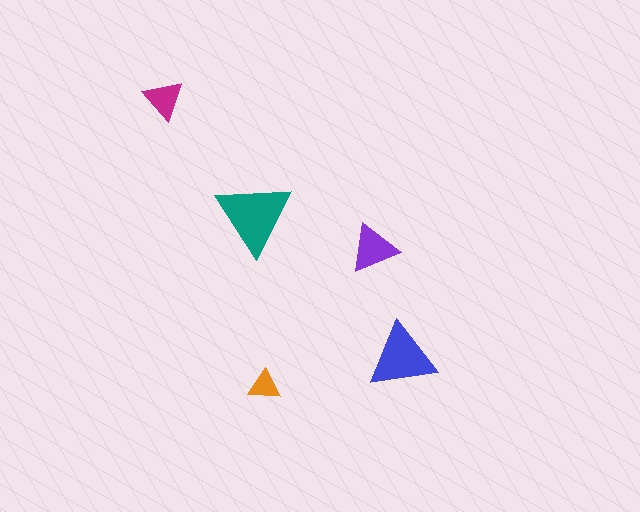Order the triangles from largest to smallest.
the teal one, the blue one, the purple one, the magenta one, the orange one.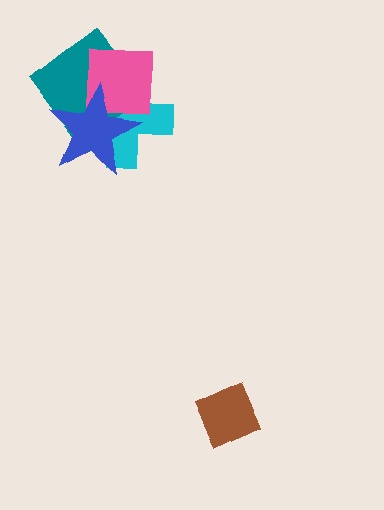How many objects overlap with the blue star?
3 objects overlap with the blue star.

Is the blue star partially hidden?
No, no other shape covers it.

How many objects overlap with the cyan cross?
3 objects overlap with the cyan cross.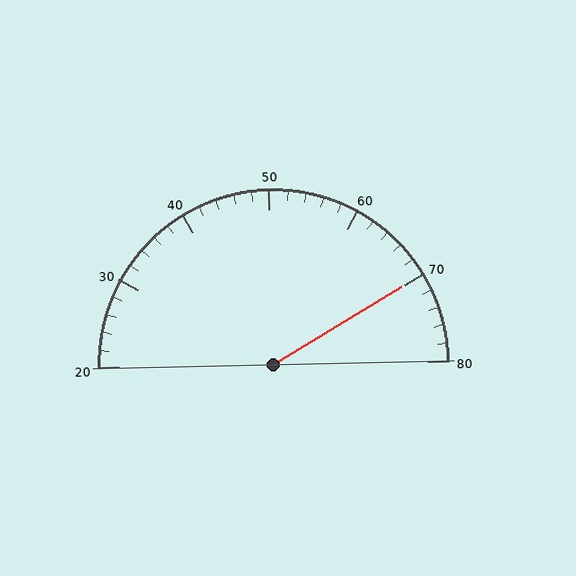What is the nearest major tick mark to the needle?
The nearest major tick mark is 70.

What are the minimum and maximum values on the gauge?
The gauge ranges from 20 to 80.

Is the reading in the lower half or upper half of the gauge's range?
The reading is in the upper half of the range (20 to 80).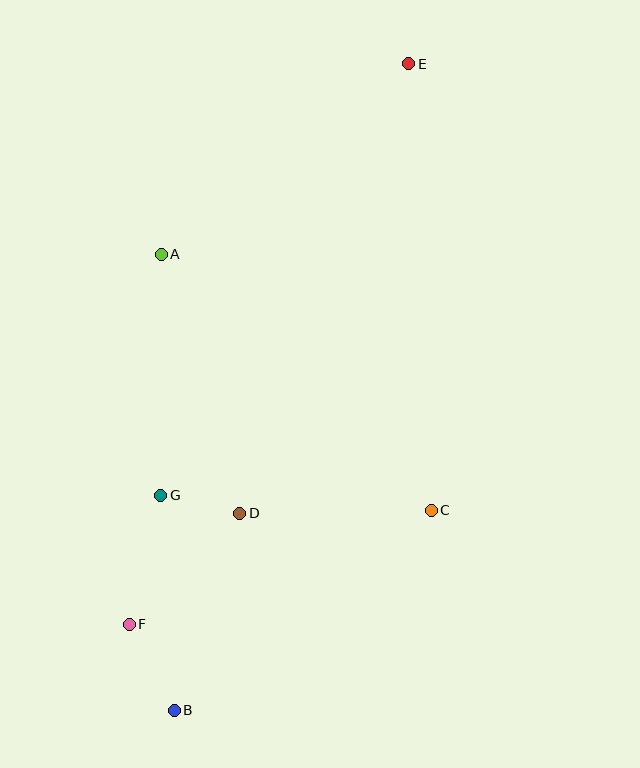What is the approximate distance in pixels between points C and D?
The distance between C and D is approximately 191 pixels.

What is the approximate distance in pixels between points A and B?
The distance between A and B is approximately 456 pixels.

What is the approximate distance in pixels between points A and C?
The distance between A and C is approximately 372 pixels.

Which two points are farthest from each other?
Points B and E are farthest from each other.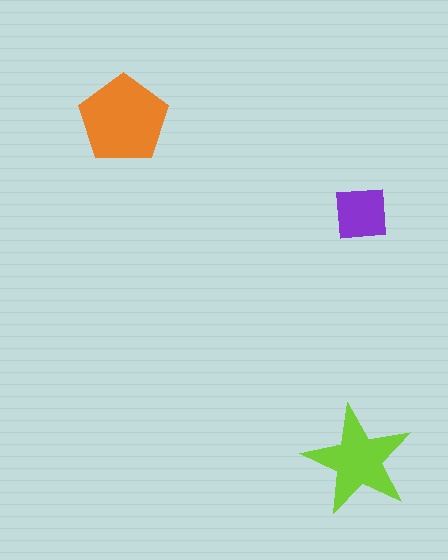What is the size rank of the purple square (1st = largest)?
3rd.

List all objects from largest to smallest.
The orange pentagon, the lime star, the purple square.